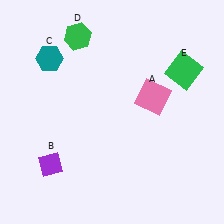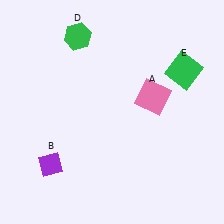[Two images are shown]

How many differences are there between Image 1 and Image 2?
There is 1 difference between the two images.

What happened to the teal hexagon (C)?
The teal hexagon (C) was removed in Image 2. It was in the top-left area of Image 1.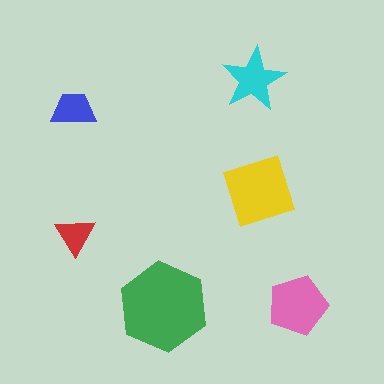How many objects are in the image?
There are 6 objects in the image.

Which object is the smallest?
The red triangle.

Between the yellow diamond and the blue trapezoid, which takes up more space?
The yellow diamond.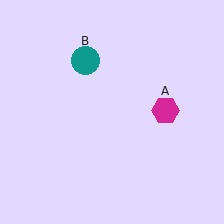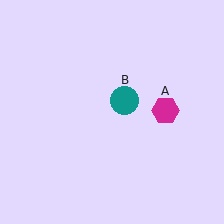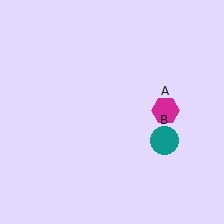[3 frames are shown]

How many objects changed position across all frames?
1 object changed position: teal circle (object B).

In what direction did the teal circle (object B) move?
The teal circle (object B) moved down and to the right.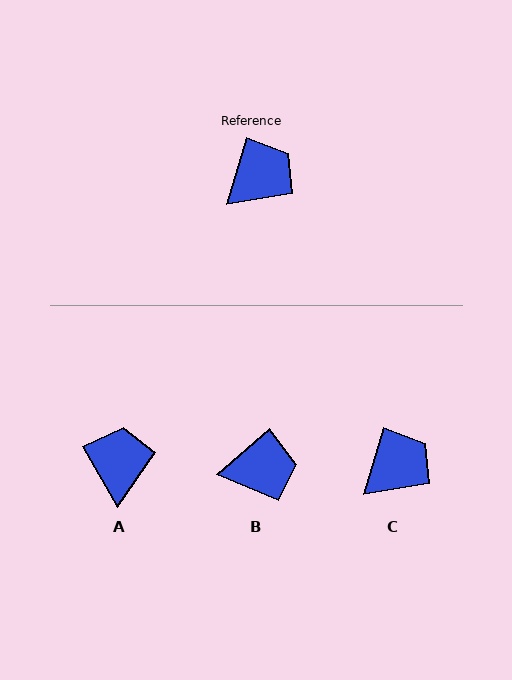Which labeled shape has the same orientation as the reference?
C.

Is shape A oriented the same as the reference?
No, it is off by about 46 degrees.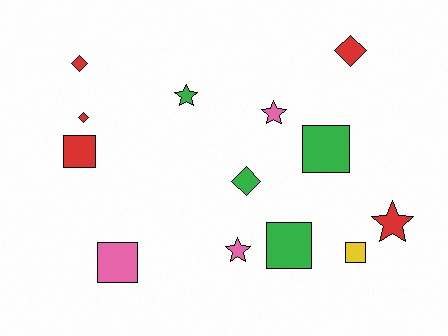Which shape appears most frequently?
Square, with 5 objects.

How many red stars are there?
There is 1 red star.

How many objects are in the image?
There are 13 objects.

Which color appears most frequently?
Red, with 5 objects.